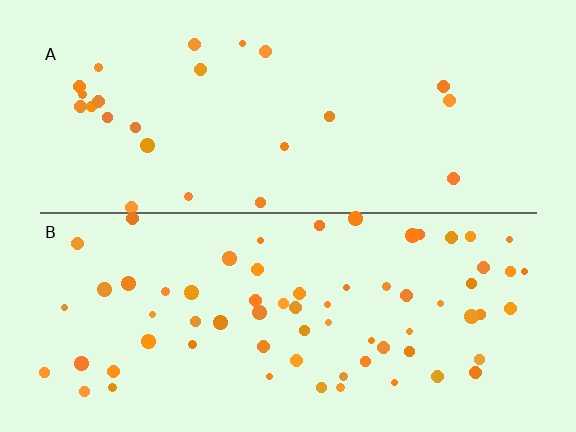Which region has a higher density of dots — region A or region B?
B (the bottom).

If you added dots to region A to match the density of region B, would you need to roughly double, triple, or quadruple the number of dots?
Approximately triple.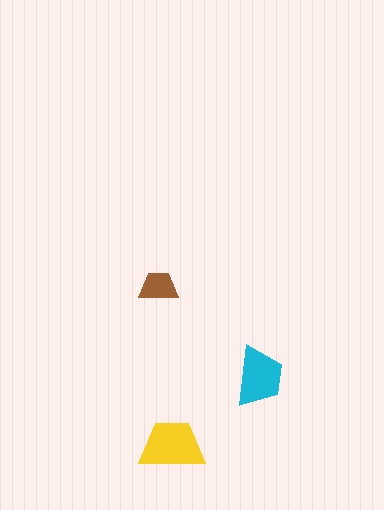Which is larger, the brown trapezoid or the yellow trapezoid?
The yellow one.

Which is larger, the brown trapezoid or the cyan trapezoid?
The cyan one.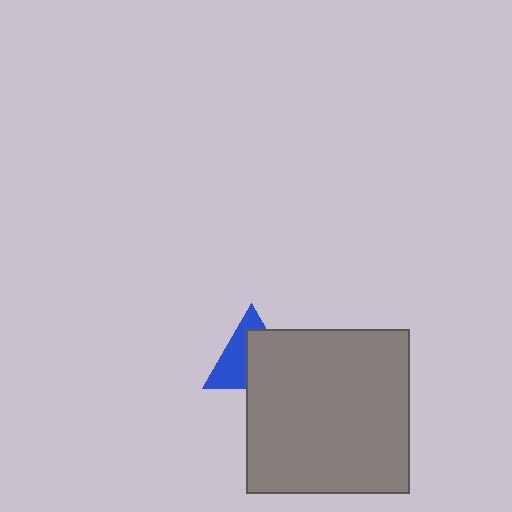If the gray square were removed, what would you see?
You would see the complete blue triangle.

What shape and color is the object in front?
The object in front is a gray square.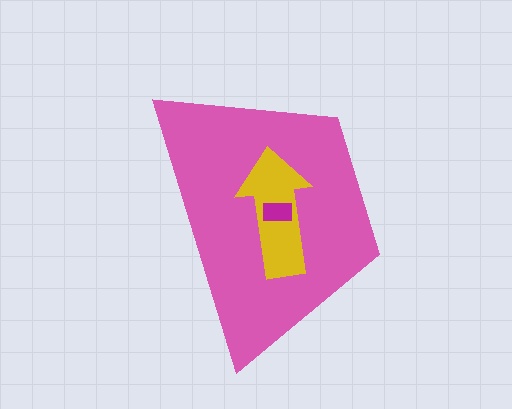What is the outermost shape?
The pink trapezoid.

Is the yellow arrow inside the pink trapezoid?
Yes.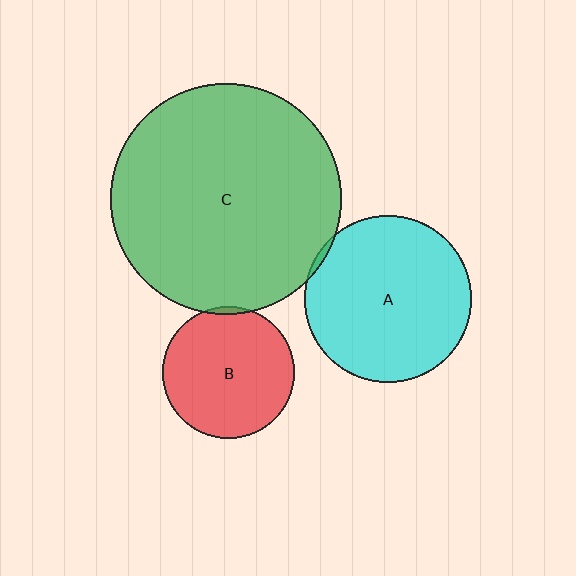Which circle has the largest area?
Circle C (green).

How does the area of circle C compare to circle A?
Approximately 1.9 times.